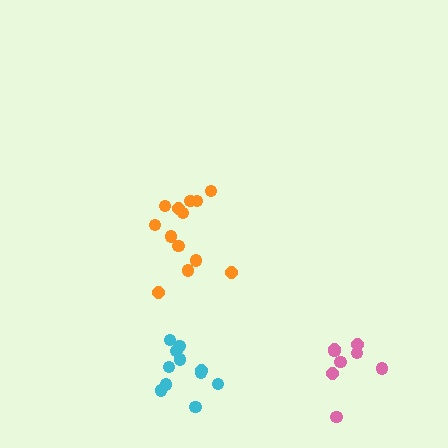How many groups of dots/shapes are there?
There are 3 groups.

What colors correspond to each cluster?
The clusters are colored: pink, orange, cyan.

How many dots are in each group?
Group 1: 8 dots, Group 2: 13 dots, Group 3: 11 dots (32 total).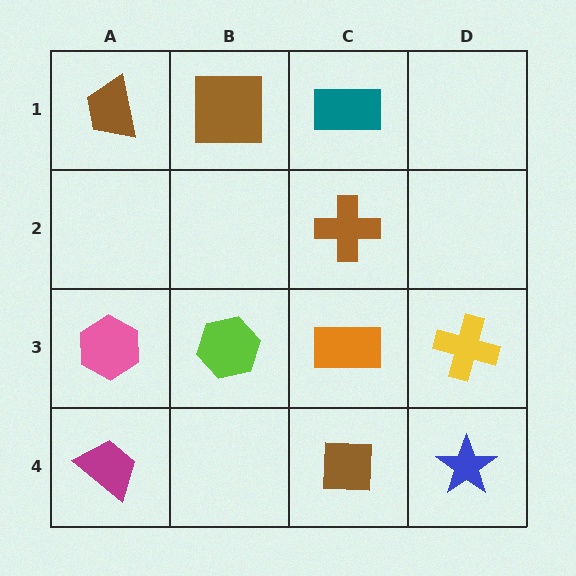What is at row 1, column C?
A teal rectangle.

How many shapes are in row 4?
3 shapes.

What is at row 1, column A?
A brown trapezoid.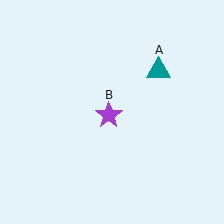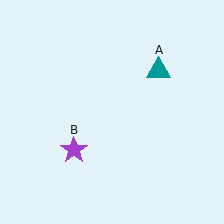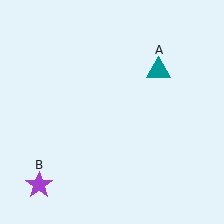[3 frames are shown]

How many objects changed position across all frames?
1 object changed position: purple star (object B).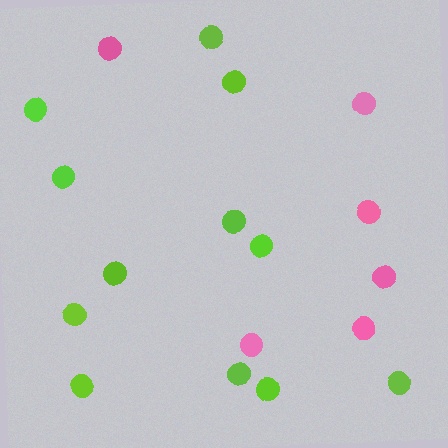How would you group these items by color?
There are 2 groups: one group of lime circles (12) and one group of pink circles (6).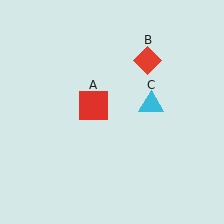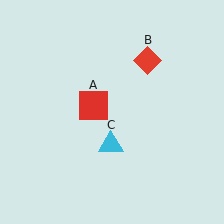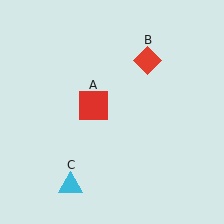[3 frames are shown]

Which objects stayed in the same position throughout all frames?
Red square (object A) and red diamond (object B) remained stationary.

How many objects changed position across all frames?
1 object changed position: cyan triangle (object C).